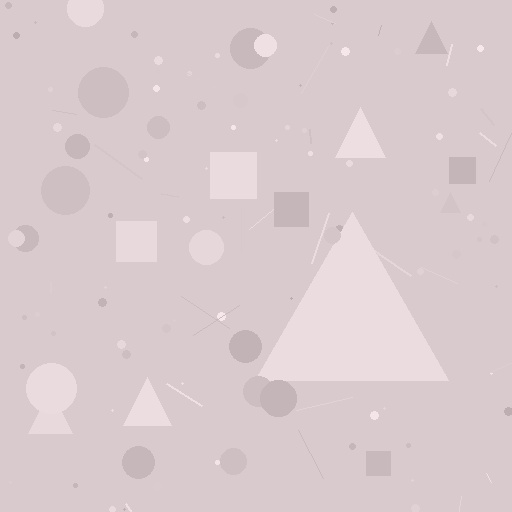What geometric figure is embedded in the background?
A triangle is embedded in the background.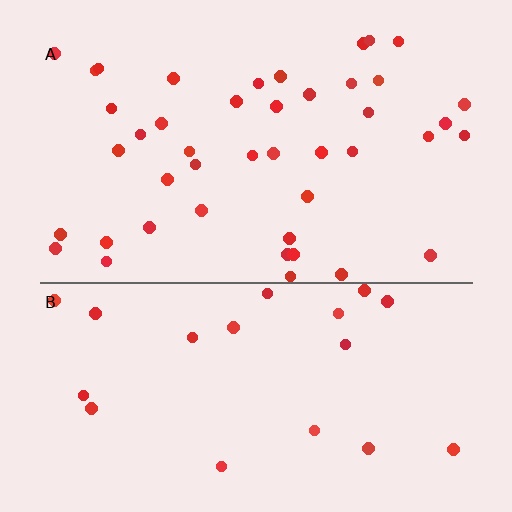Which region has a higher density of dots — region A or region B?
A (the top).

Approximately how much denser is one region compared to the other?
Approximately 2.2× — region A over region B.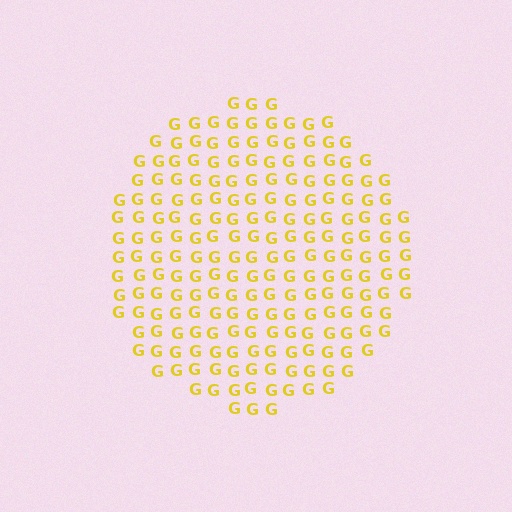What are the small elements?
The small elements are letter G's.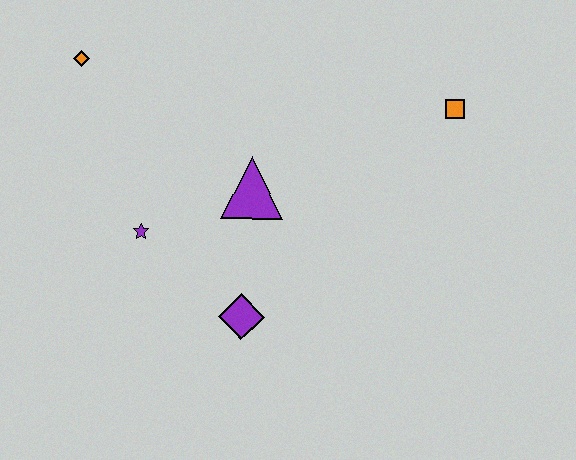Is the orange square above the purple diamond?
Yes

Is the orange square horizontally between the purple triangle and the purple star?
No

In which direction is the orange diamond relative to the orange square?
The orange diamond is to the left of the orange square.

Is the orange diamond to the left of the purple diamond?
Yes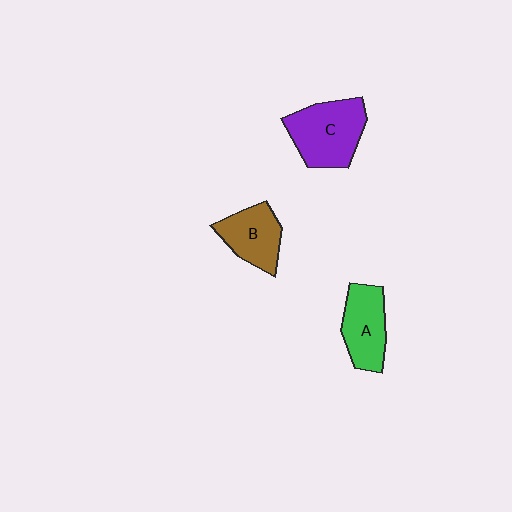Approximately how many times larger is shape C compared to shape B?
Approximately 1.4 times.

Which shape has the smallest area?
Shape B (brown).